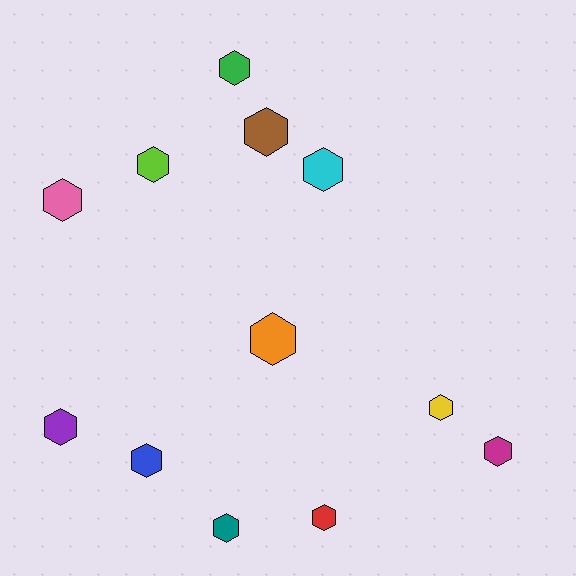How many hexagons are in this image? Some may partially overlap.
There are 12 hexagons.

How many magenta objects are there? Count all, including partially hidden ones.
There is 1 magenta object.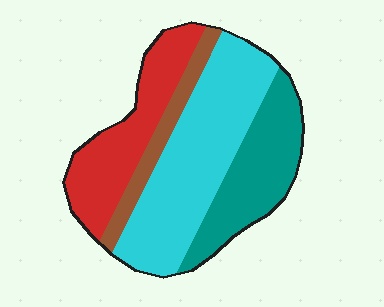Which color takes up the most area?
Cyan, at roughly 40%.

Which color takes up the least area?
Brown, at roughly 10%.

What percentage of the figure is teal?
Teal covers around 25% of the figure.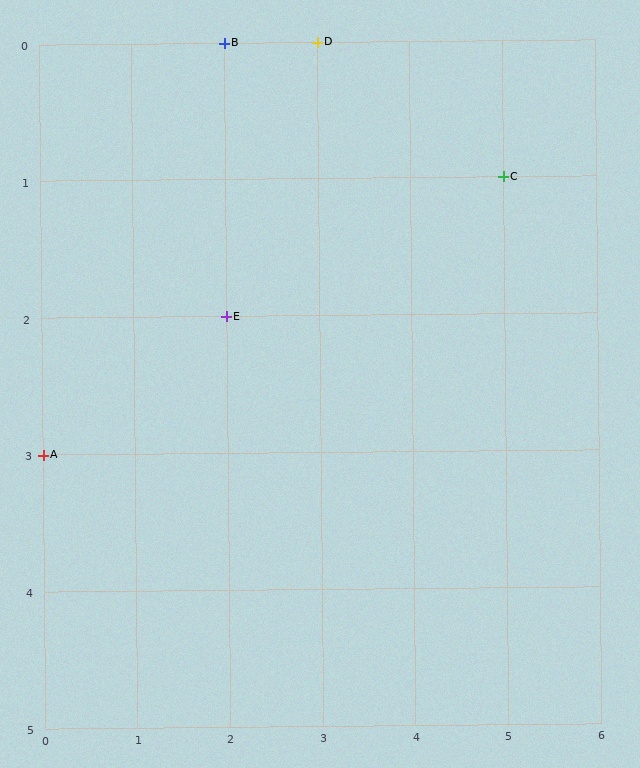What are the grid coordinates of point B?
Point B is at grid coordinates (2, 0).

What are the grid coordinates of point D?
Point D is at grid coordinates (3, 0).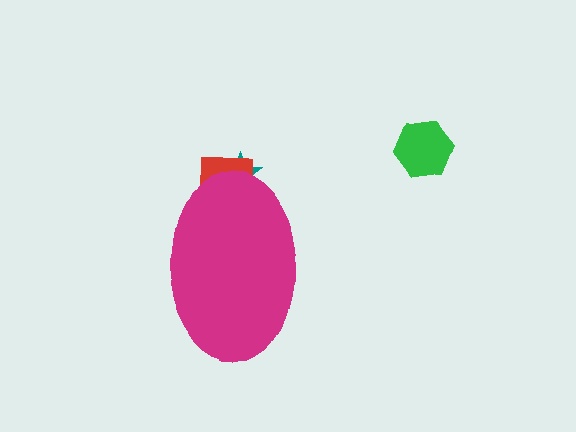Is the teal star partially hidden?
Yes, the teal star is partially hidden behind the magenta ellipse.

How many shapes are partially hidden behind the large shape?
2 shapes are partially hidden.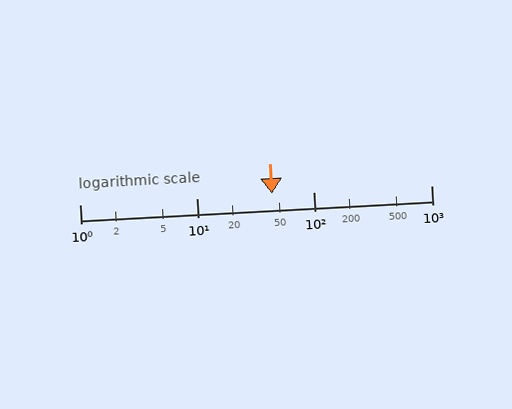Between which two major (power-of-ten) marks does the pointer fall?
The pointer is between 10 and 100.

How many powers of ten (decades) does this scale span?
The scale spans 3 decades, from 1 to 1000.